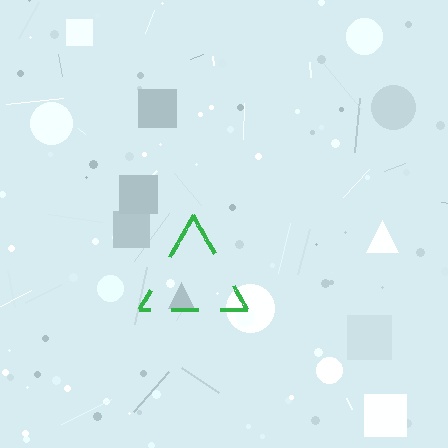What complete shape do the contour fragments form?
The contour fragments form a triangle.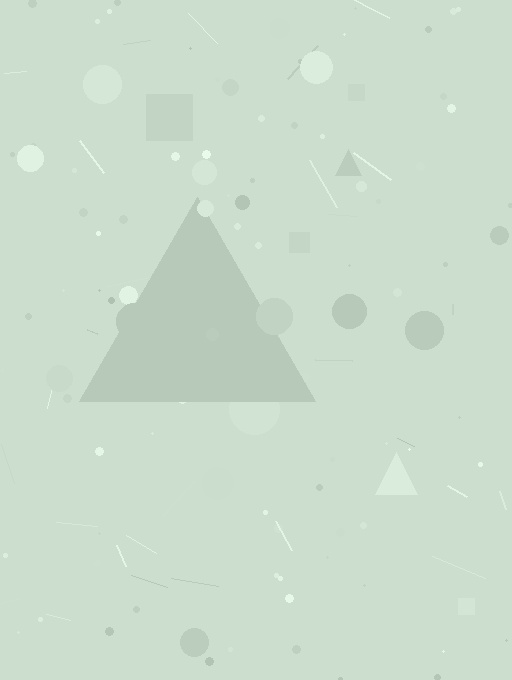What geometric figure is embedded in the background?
A triangle is embedded in the background.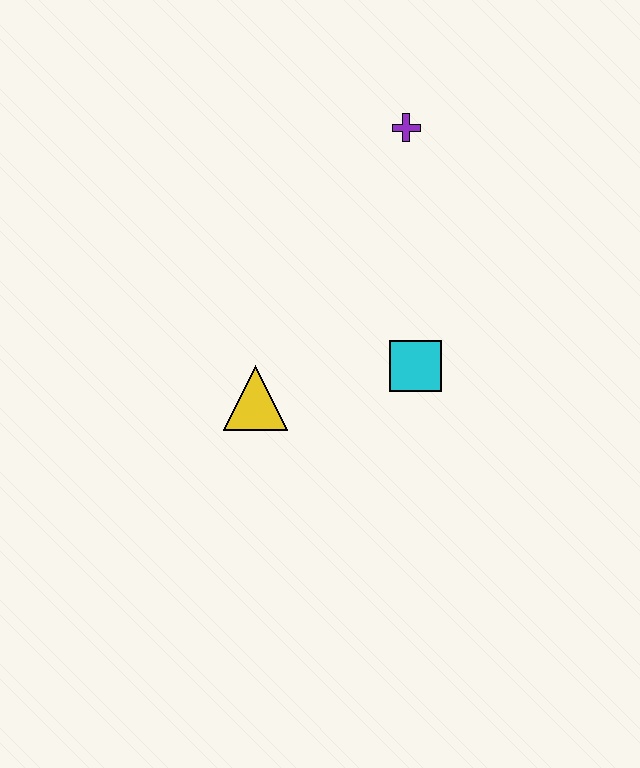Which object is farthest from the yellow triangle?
The purple cross is farthest from the yellow triangle.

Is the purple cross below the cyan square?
No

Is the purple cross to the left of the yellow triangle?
No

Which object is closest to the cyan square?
The yellow triangle is closest to the cyan square.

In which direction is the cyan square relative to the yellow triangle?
The cyan square is to the right of the yellow triangle.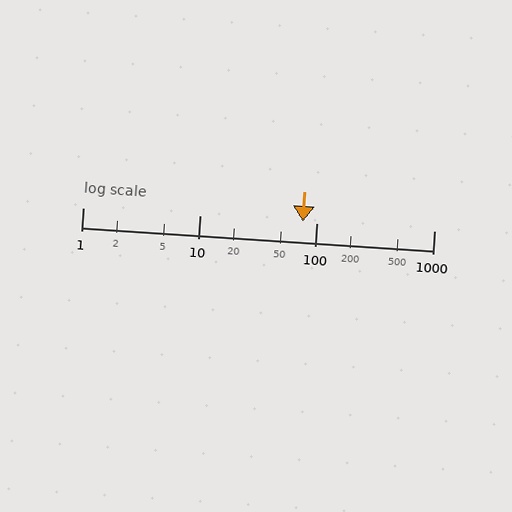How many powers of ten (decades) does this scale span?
The scale spans 3 decades, from 1 to 1000.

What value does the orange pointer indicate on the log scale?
The pointer indicates approximately 76.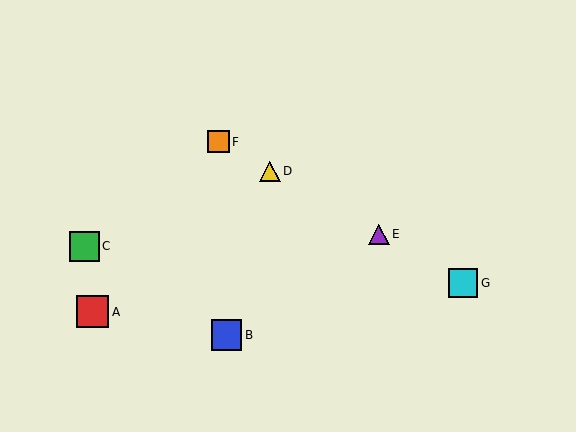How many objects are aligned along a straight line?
4 objects (D, E, F, G) are aligned along a straight line.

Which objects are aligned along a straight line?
Objects D, E, F, G are aligned along a straight line.